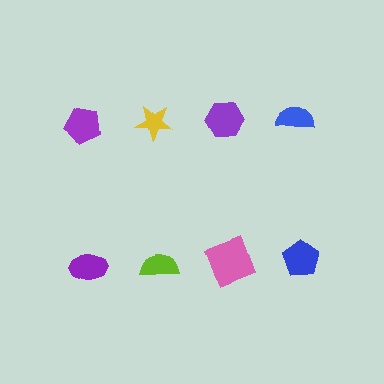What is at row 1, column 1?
A purple pentagon.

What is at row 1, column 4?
A blue semicircle.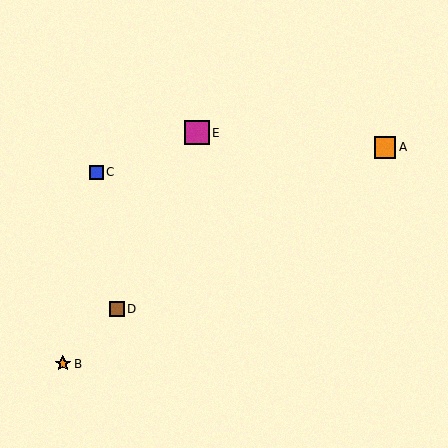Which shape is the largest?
The magenta square (labeled E) is the largest.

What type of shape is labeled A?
Shape A is an orange square.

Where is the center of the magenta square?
The center of the magenta square is at (197, 133).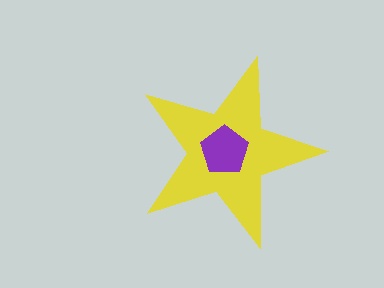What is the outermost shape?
The yellow star.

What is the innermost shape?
The purple pentagon.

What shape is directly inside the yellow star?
The purple pentagon.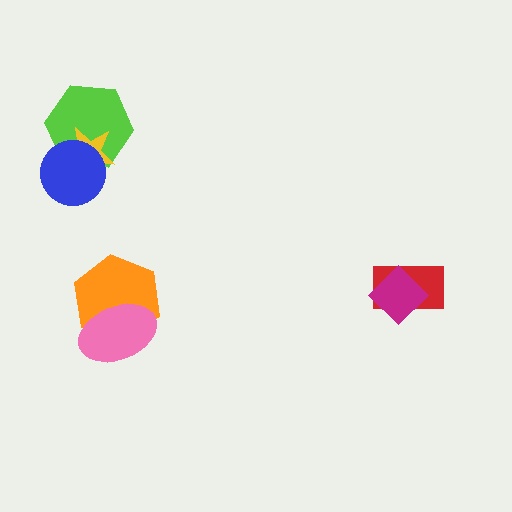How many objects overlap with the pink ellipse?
1 object overlaps with the pink ellipse.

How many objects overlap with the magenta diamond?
1 object overlaps with the magenta diamond.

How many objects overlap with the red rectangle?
1 object overlaps with the red rectangle.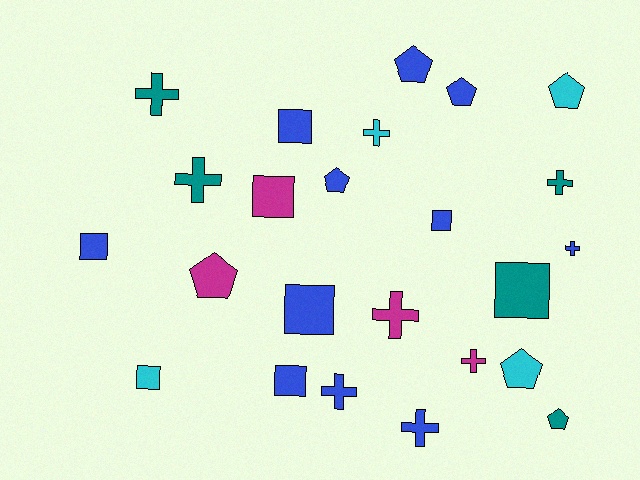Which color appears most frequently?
Blue, with 11 objects.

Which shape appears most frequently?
Cross, with 9 objects.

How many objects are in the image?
There are 24 objects.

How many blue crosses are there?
There are 3 blue crosses.